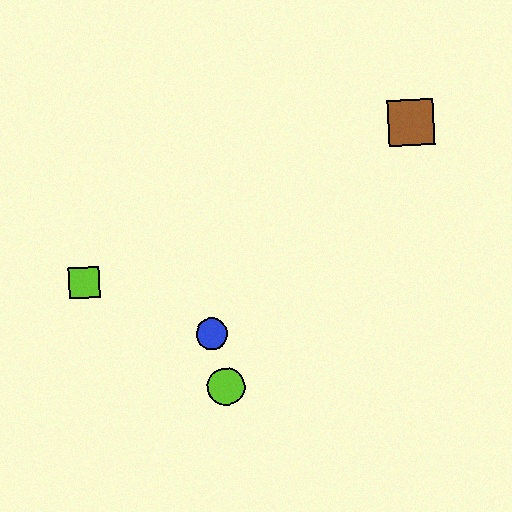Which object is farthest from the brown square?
The lime square is farthest from the brown square.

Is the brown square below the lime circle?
No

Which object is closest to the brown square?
The blue circle is closest to the brown square.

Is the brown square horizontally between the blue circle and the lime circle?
No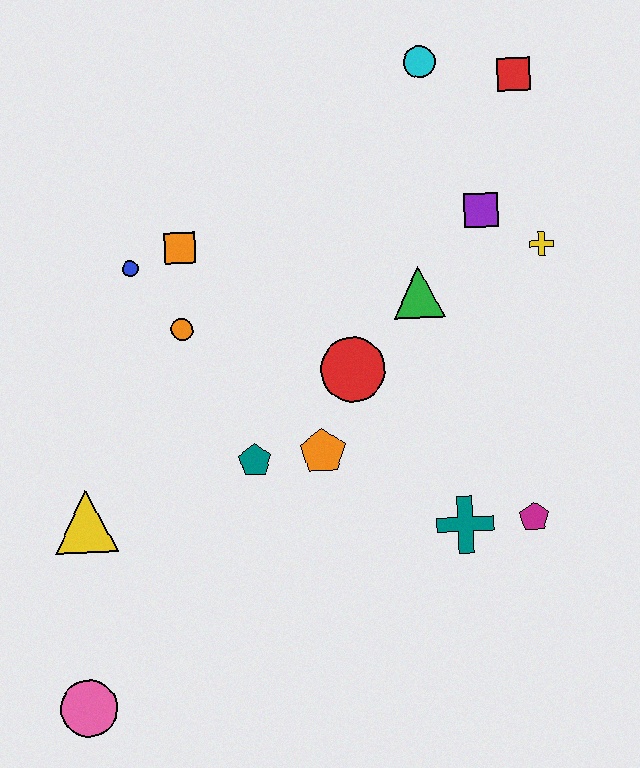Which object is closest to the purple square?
The yellow cross is closest to the purple square.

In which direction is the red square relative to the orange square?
The red square is to the right of the orange square.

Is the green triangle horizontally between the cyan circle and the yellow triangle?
Yes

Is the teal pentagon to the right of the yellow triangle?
Yes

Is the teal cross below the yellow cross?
Yes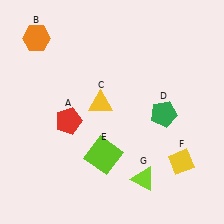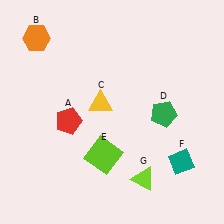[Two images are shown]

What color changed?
The diamond (F) changed from yellow in Image 1 to teal in Image 2.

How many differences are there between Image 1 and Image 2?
There is 1 difference between the two images.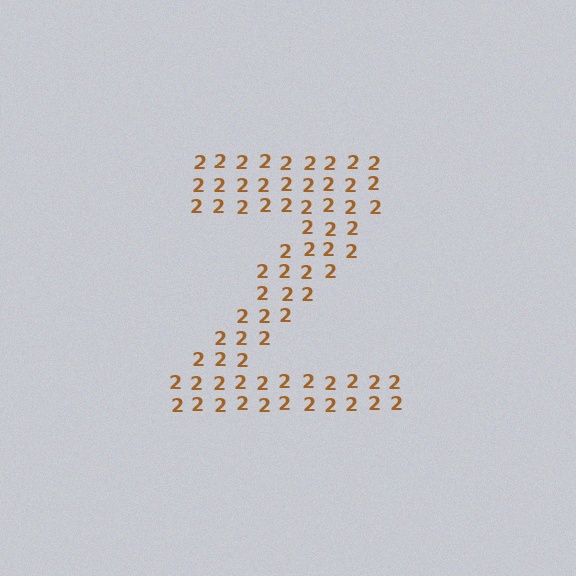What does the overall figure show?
The overall figure shows the letter Z.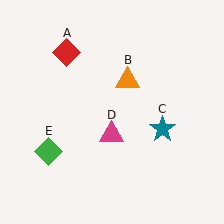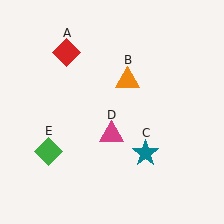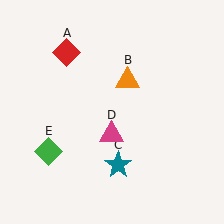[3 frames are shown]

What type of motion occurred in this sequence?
The teal star (object C) rotated clockwise around the center of the scene.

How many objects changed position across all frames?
1 object changed position: teal star (object C).